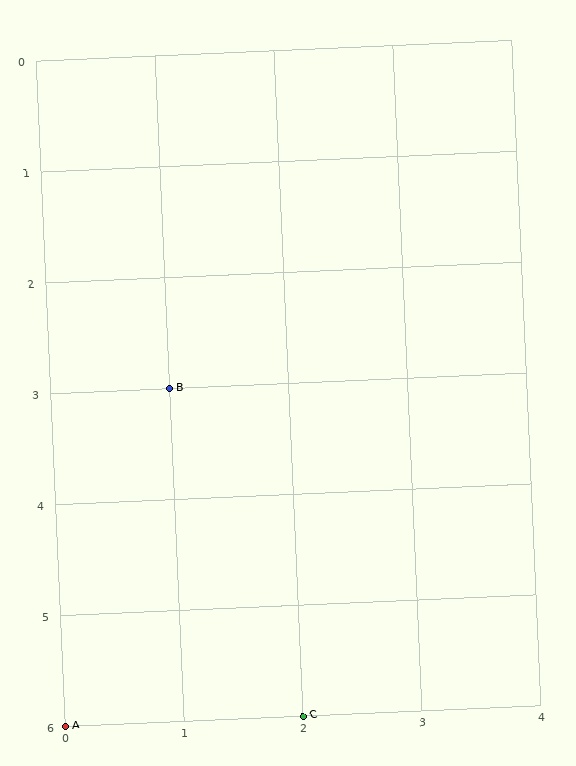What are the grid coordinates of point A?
Point A is at grid coordinates (0, 6).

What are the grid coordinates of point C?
Point C is at grid coordinates (2, 6).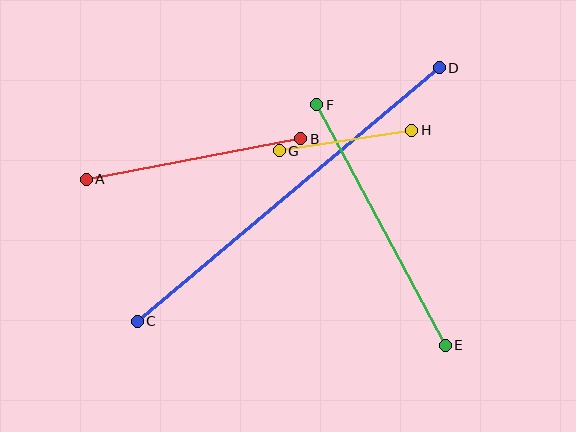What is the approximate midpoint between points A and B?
The midpoint is at approximately (194, 159) pixels.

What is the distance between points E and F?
The distance is approximately 273 pixels.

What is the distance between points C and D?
The distance is approximately 394 pixels.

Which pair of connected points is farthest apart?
Points C and D are farthest apart.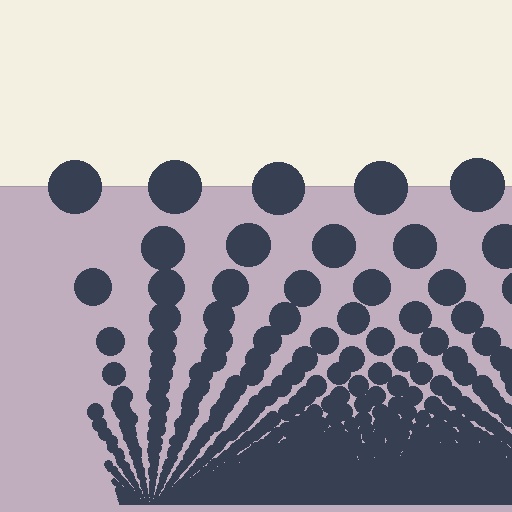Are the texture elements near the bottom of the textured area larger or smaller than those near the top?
Smaller. The gradient is inverted — elements near the bottom are smaller and denser.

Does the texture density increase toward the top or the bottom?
Density increases toward the bottom.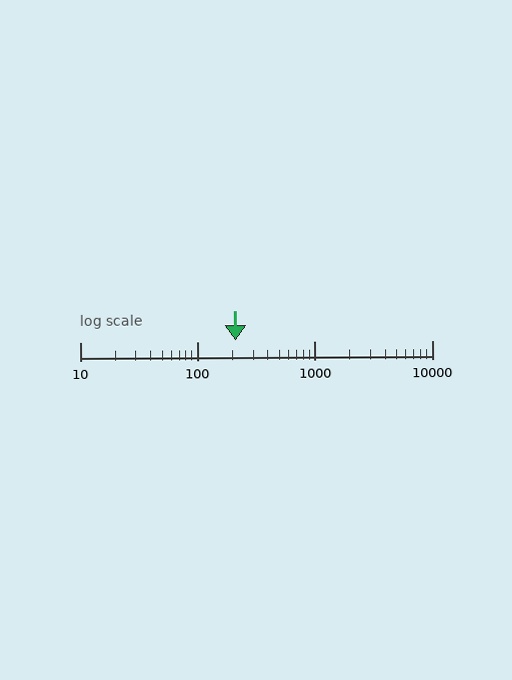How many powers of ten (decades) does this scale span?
The scale spans 3 decades, from 10 to 10000.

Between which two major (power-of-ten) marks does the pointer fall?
The pointer is between 100 and 1000.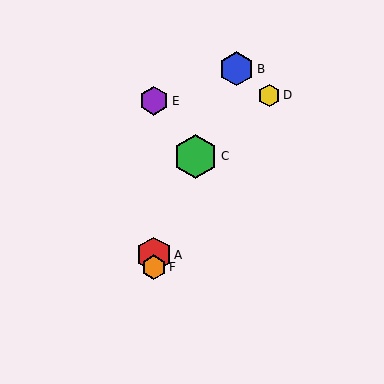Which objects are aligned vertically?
Objects A, E, F are aligned vertically.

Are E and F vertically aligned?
Yes, both are at x≈154.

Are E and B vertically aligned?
No, E is at x≈154 and B is at x≈237.